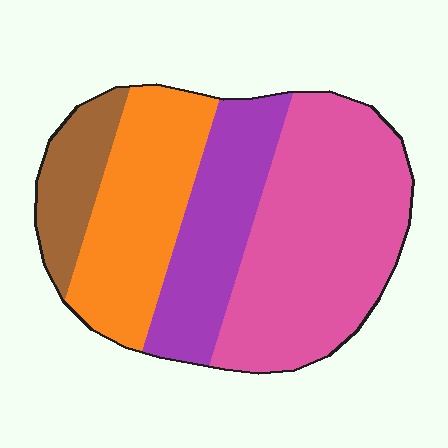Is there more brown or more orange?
Orange.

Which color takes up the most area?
Pink, at roughly 40%.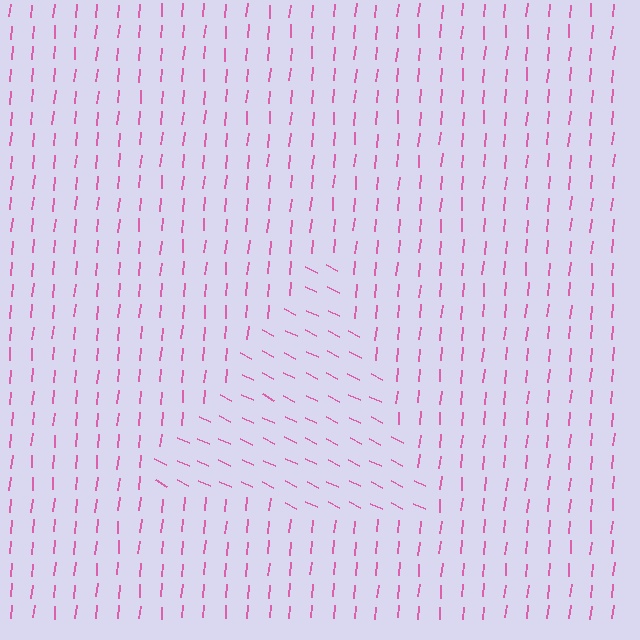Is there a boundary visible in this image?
Yes, there is a texture boundary formed by a change in line orientation.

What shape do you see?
I see a triangle.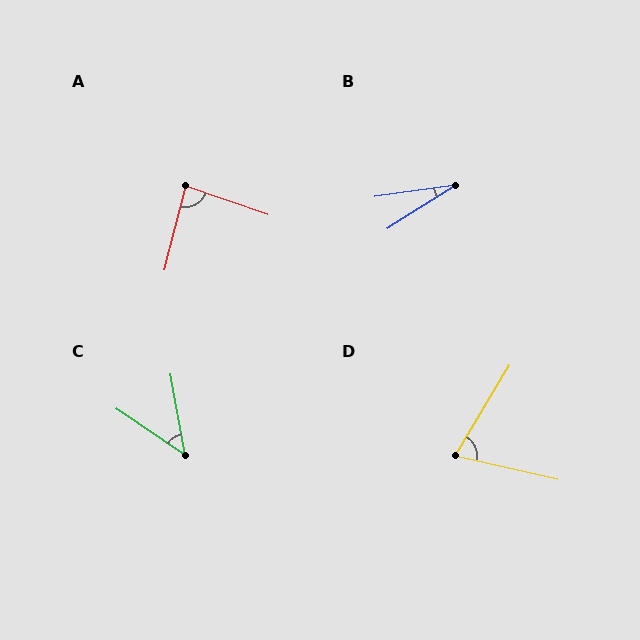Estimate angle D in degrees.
Approximately 72 degrees.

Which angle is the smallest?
B, at approximately 24 degrees.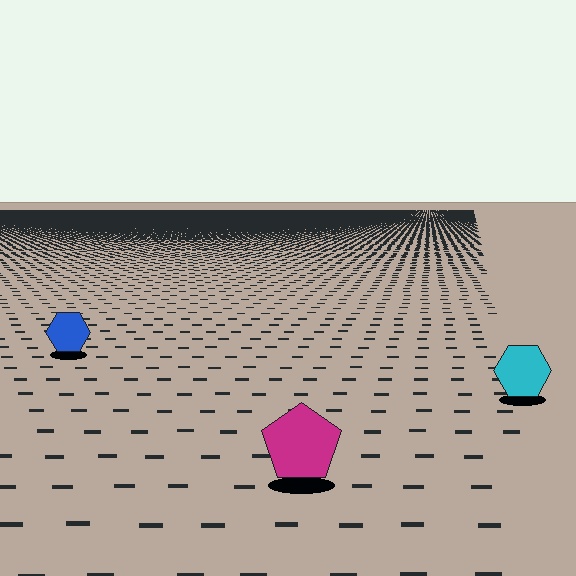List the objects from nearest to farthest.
From nearest to farthest: the magenta pentagon, the cyan hexagon, the blue hexagon.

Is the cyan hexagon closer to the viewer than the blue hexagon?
Yes. The cyan hexagon is closer — you can tell from the texture gradient: the ground texture is coarser near it.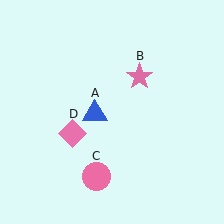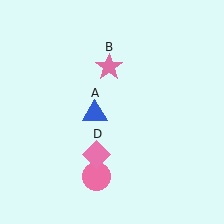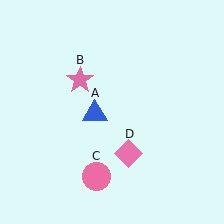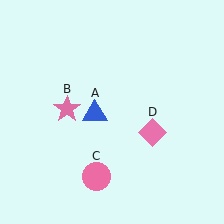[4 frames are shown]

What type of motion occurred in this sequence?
The pink star (object B), pink diamond (object D) rotated counterclockwise around the center of the scene.